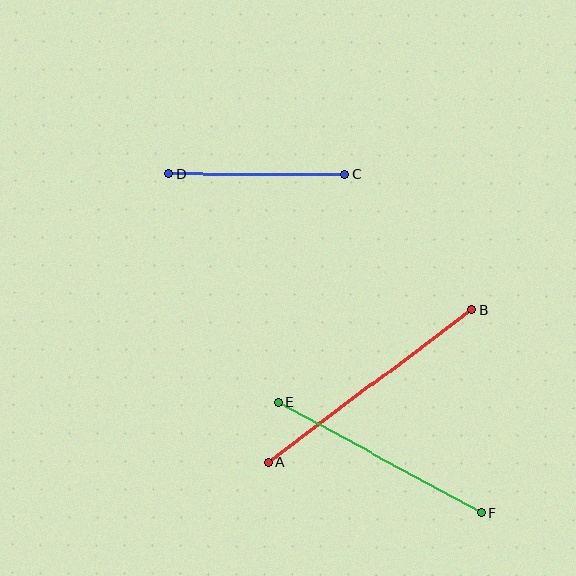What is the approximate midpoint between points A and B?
The midpoint is at approximately (370, 386) pixels.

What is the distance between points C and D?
The distance is approximately 176 pixels.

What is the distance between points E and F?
The distance is approximately 231 pixels.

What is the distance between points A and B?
The distance is approximately 254 pixels.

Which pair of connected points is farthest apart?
Points A and B are farthest apart.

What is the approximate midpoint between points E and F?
The midpoint is at approximately (380, 458) pixels.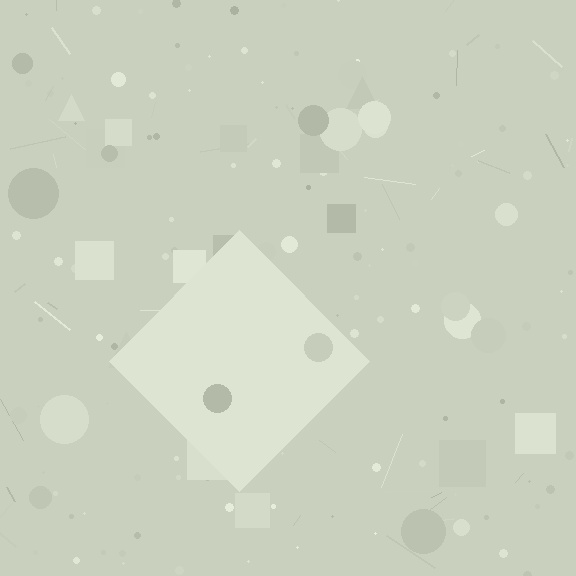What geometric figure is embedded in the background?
A diamond is embedded in the background.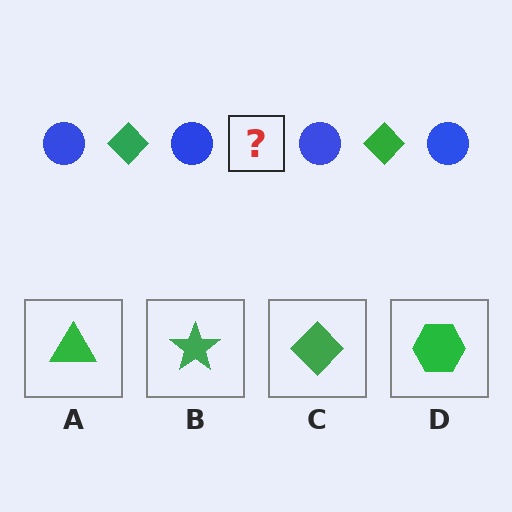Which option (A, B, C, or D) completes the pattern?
C.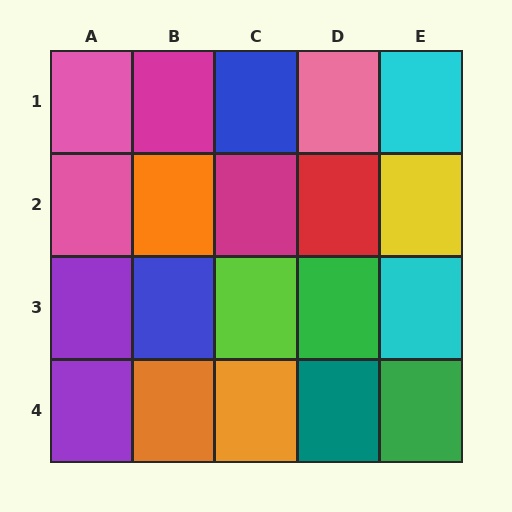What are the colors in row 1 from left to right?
Pink, magenta, blue, pink, cyan.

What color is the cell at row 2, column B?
Orange.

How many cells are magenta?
2 cells are magenta.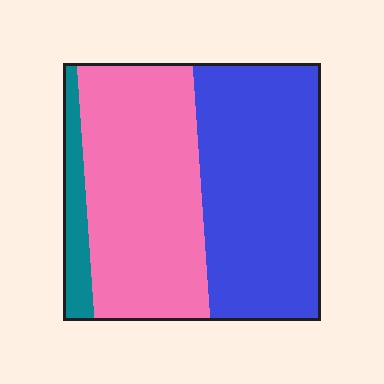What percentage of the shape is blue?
Blue takes up between a quarter and a half of the shape.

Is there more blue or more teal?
Blue.